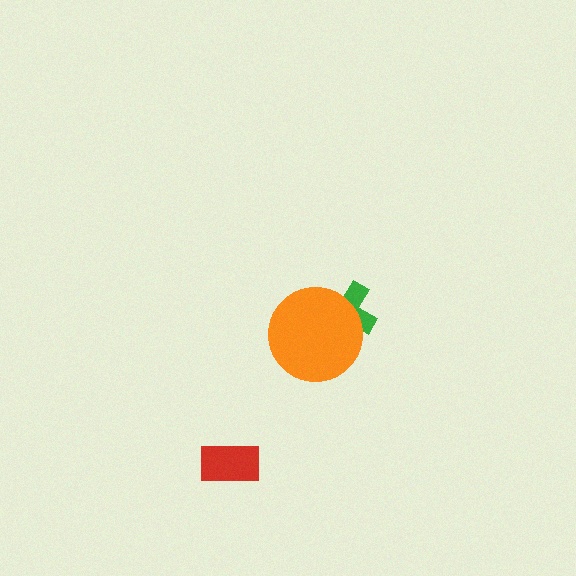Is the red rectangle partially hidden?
No, no other shape covers it.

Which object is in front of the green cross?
The orange circle is in front of the green cross.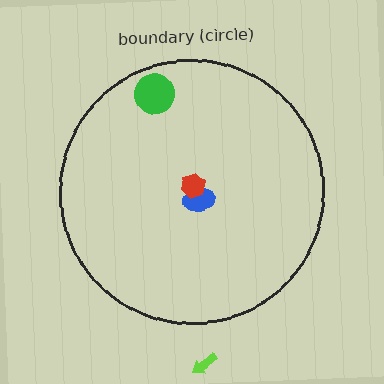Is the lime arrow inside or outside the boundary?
Outside.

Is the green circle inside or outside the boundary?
Inside.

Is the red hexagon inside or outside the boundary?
Inside.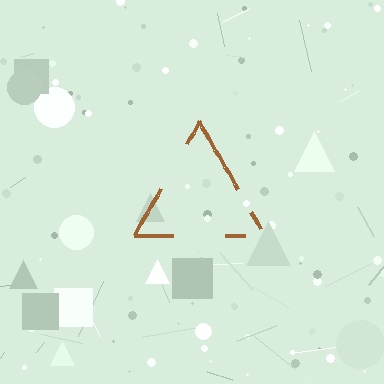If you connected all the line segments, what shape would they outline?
They would outline a triangle.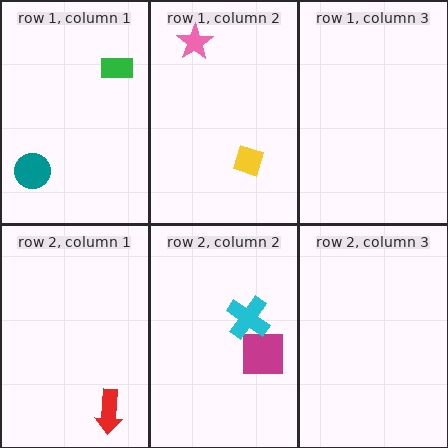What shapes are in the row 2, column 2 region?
The magenta square, the cyan cross.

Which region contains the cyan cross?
The row 2, column 2 region.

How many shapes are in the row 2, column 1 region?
1.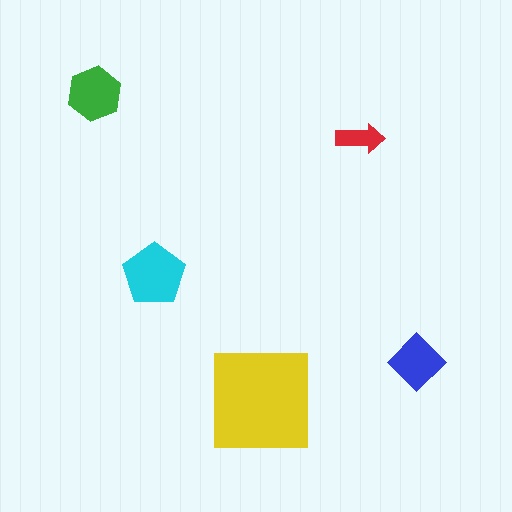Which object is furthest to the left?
The green hexagon is leftmost.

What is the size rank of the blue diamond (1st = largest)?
4th.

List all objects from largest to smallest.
The yellow square, the cyan pentagon, the green hexagon, the blue diamond, the red arrow.